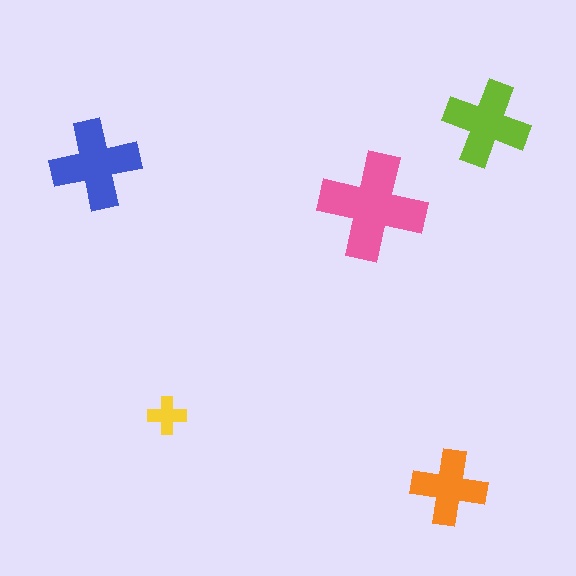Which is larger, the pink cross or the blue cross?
The pink one.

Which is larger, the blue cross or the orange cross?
The blue one.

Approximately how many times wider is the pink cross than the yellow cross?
About 3 times wider.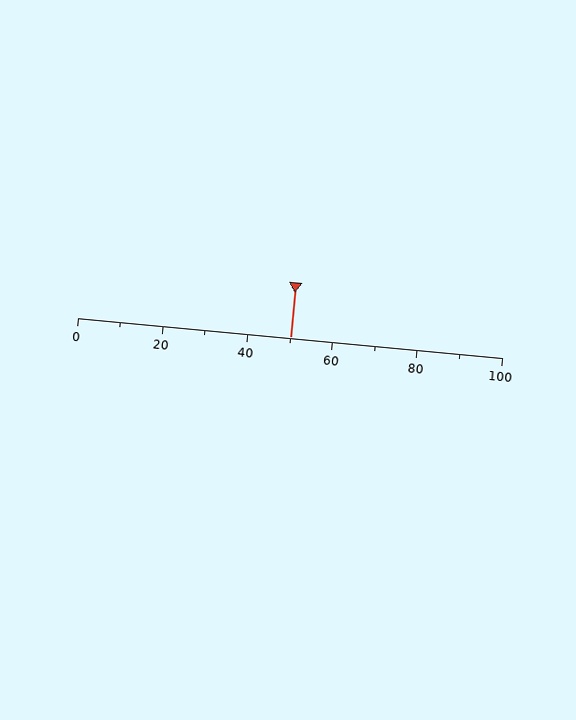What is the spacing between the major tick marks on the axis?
The major ticks are spaced 20 apart.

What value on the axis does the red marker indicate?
The marker indicates approximately 50.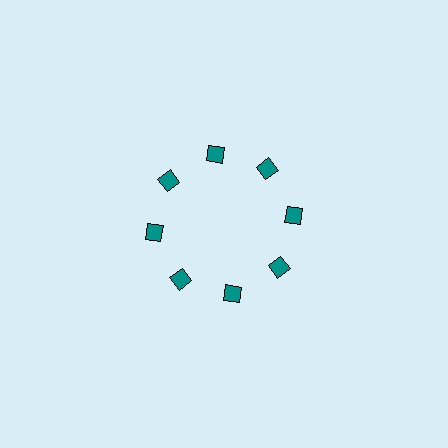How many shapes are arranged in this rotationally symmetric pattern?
There are 8 shapes, arranged in 8 groups of 1.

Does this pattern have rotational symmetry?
Yes, this pattern has 8-fold rotational symmetry. It looks the same after rotating 45 degrees around the center.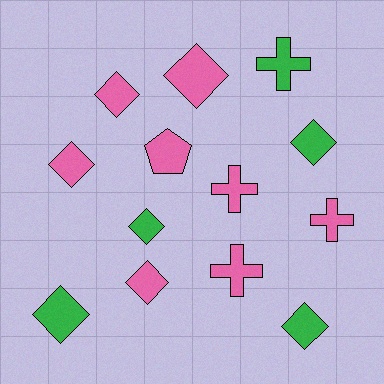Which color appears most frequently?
Pink, with 8 objects.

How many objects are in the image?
There are 13 objects.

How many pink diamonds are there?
There are 4 pink diamonds.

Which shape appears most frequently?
Diamond, with 8 objects.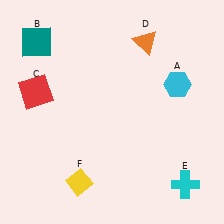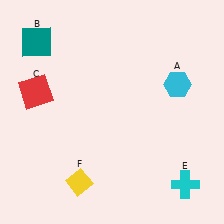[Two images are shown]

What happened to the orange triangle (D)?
The orange triangle (D) was removed in Image 2. It was in the top-right area of Image 1.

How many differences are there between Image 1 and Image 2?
There is 1 difference between the two images.